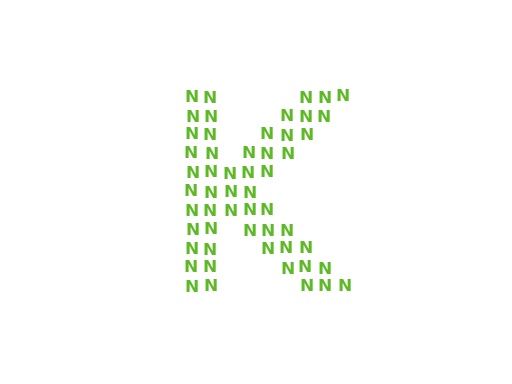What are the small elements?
The small elements are letter N's.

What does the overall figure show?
The overall figure shows the letter K.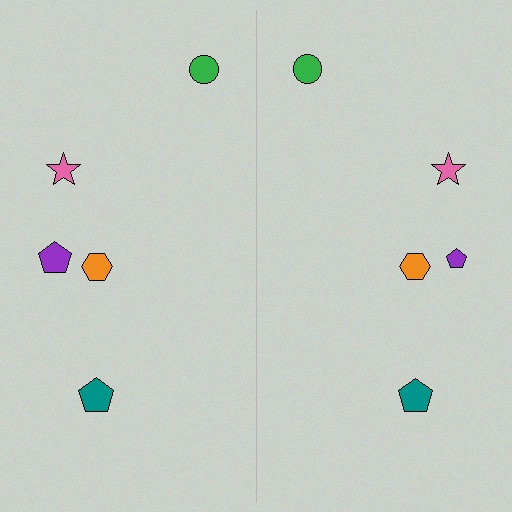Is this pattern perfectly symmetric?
No, the pattern is not perfectly symmetric. The purple pentagon on the right side has a different size than its mirror counterpart.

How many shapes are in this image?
There are 10 shapes in this image.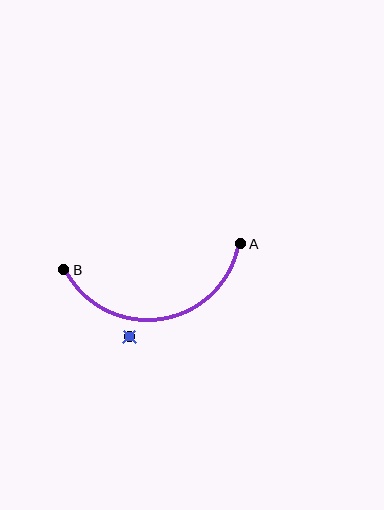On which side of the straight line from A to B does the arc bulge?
The arc bulges below the straight line connecting A and B.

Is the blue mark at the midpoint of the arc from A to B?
No — the blue mark does not lie on the arc at all. It sits slightly outside the curve.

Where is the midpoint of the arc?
The arc midpoint is the point on the curve farthest from the straight line joining A and B. It sits below that line.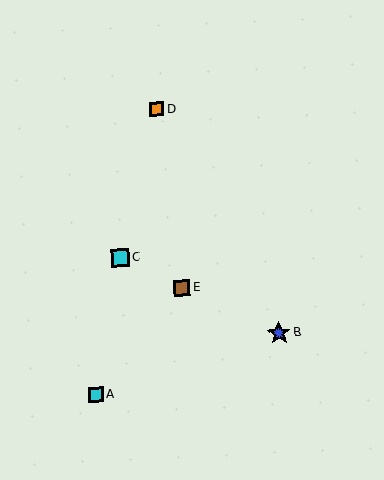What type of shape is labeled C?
Shape C is a cyan square.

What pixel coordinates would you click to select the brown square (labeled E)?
Click at (182, 288) to select the brown square E.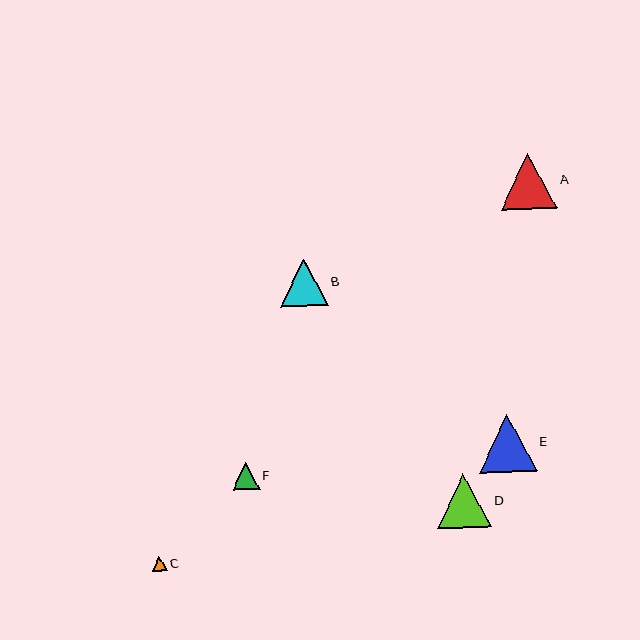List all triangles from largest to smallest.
From largest to smallest: E, A, D, B, F, C.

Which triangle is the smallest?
Triangle C is the smallest with a size of approximately 15 pixels.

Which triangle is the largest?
Triangle E is the largest with a size of approximately 58 pixels.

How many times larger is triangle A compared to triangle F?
Triangle A is approximately 2.1 times the size of triangle F.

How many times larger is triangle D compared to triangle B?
Triangle D is approximately 1.1 times the size of triangle B.